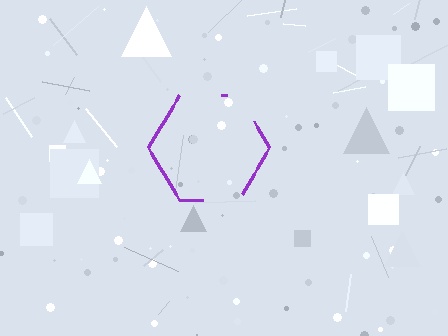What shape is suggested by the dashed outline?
The dashed outline suggests a hexagon.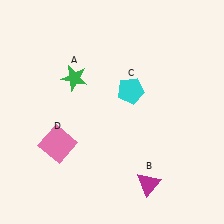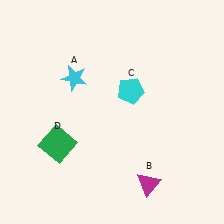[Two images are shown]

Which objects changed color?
A changed from green to cyan. D changed from pink to green.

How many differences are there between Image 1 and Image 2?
There are 2 differences between the two images.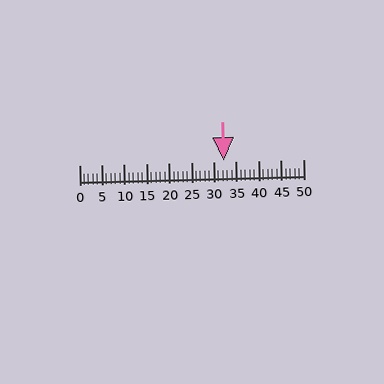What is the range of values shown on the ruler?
The ruler shows values from 0 to 50.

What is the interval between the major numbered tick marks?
The major tick marks are spaced 5 units apart.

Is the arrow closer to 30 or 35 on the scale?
The arrow is closer to 30.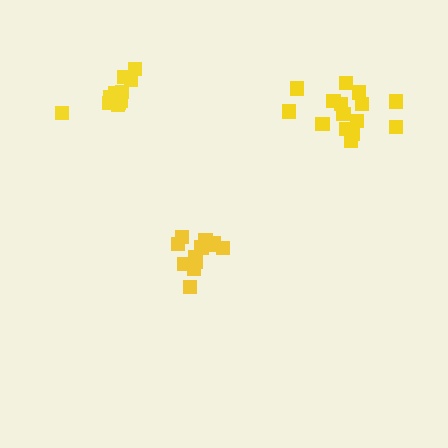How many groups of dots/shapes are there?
There are 3 groups.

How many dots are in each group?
Group 1: 13 dots, Group 2: 11 dots, Group 3: 15 dots (39 total).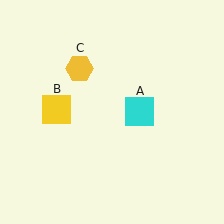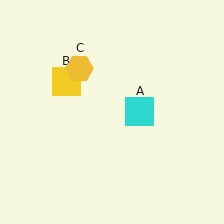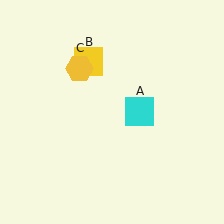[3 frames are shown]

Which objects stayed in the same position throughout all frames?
Cyan square (object A) and yellow hexagon (object C) remained stationary.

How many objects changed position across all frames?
1 object changed position: yellow square (object B).